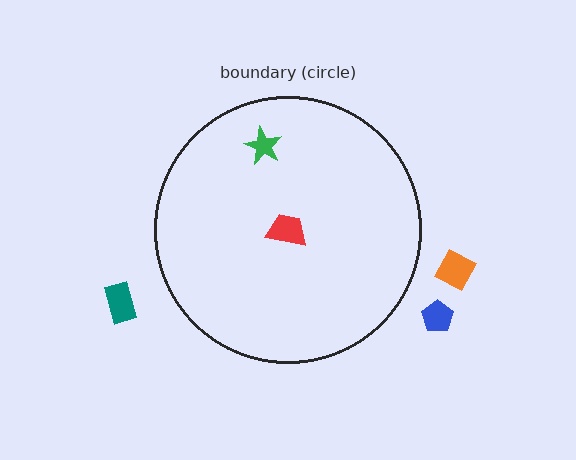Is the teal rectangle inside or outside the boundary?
Outside.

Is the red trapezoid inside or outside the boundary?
Inside.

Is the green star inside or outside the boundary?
Inside.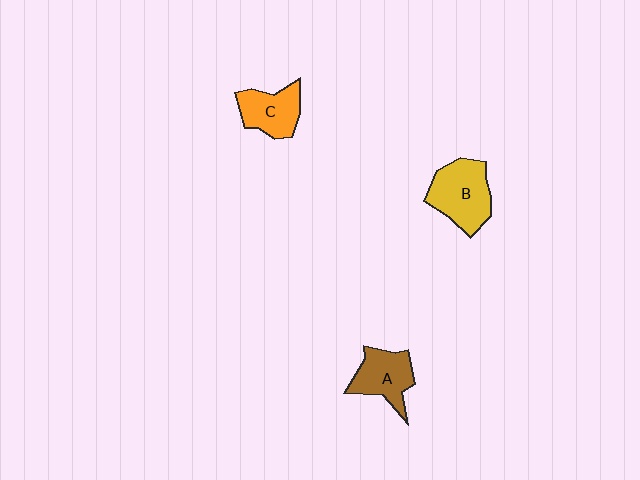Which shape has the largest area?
Shape B (yellow).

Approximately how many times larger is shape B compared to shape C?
Approximately 1.3 times.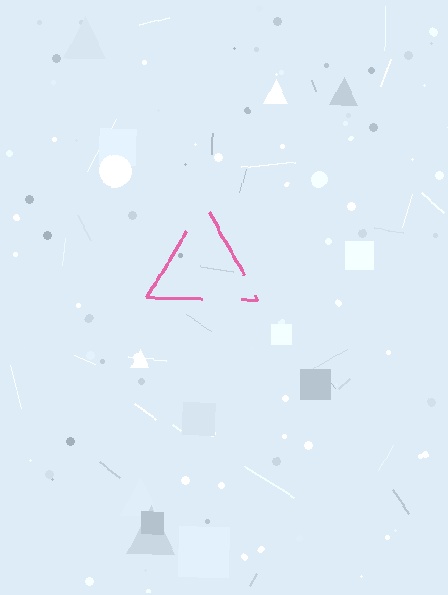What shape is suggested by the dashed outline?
The dashed outline suggests a triangle.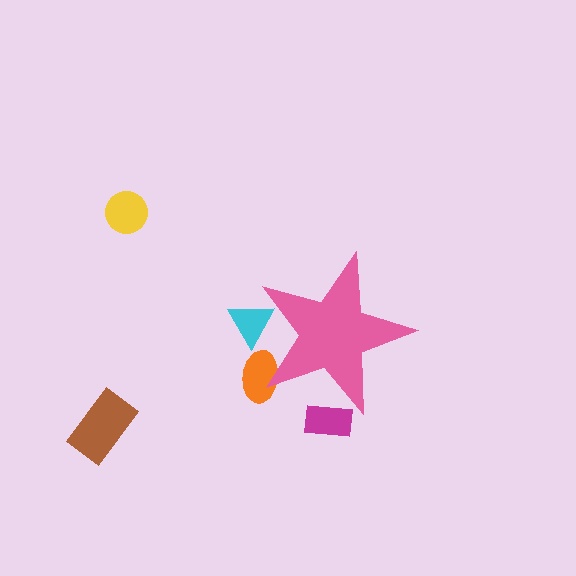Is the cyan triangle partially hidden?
Yes, the cyan triangle is partially hidden behind the pink star.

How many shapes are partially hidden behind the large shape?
3 shapes are partially hidden.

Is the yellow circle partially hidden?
No, the yellow circle is fully visible.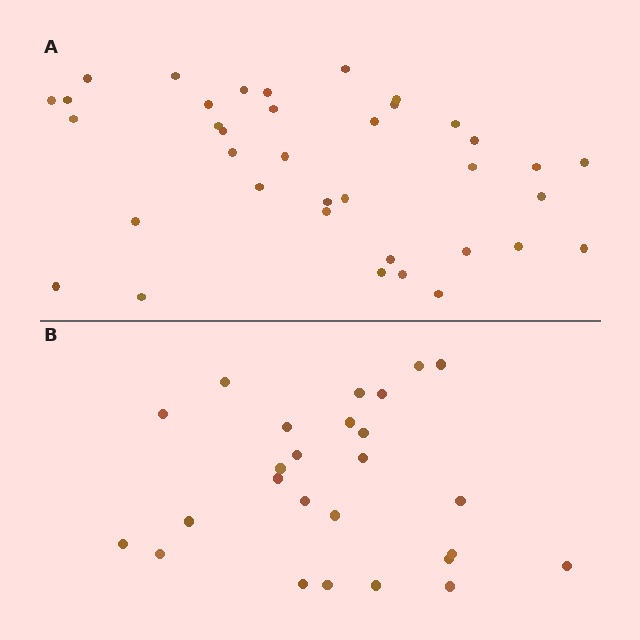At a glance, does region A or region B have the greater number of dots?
Region A (the top region) has more dots.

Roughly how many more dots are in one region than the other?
Region A has roughly 12 or so more dots than region B.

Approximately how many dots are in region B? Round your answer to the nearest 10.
About 30 dots. (The exact count is 26, which rounds to 30.)